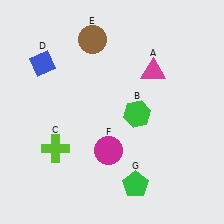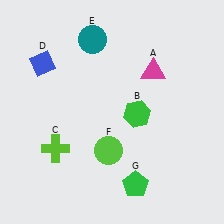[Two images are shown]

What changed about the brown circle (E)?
In Image 1, E is brown. In Image 2, it changed to teal.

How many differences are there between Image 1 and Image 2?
There are 2 differences between the two images.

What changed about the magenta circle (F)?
In Image 1, F is magenta. In Image 2, it changed to lime.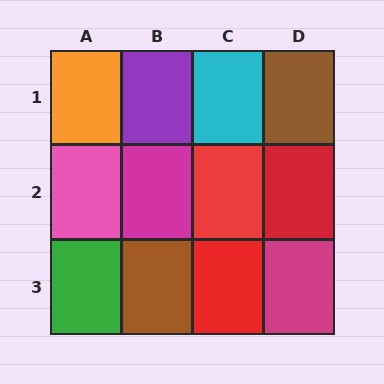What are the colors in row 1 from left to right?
Orange, purple, cyan, brown.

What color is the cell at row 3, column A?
Green.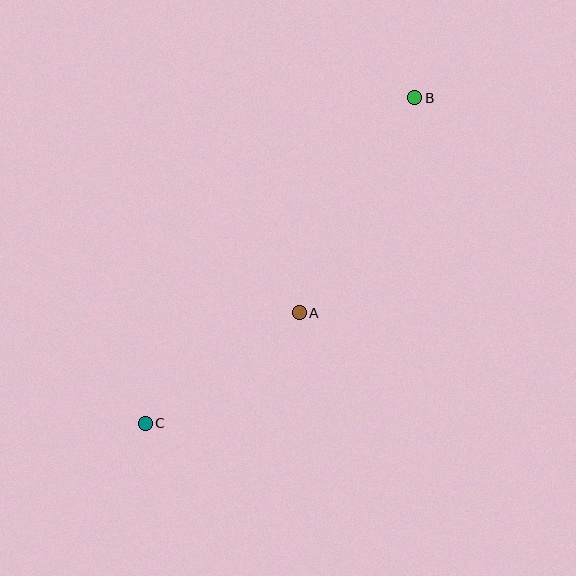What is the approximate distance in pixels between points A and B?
The distance between A and B is approximately 244 pixels.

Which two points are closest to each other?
Points A and C are closest to each other.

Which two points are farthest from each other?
Points B and C are farthest from each other.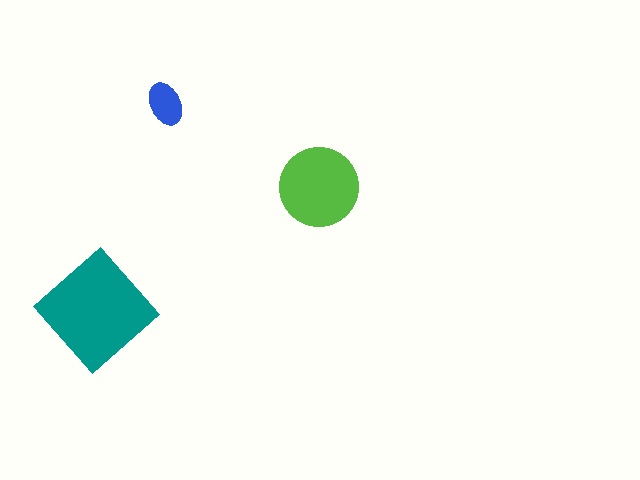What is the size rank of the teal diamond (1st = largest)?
1st.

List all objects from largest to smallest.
The teal diamond, the lime circle, the blue ellipse.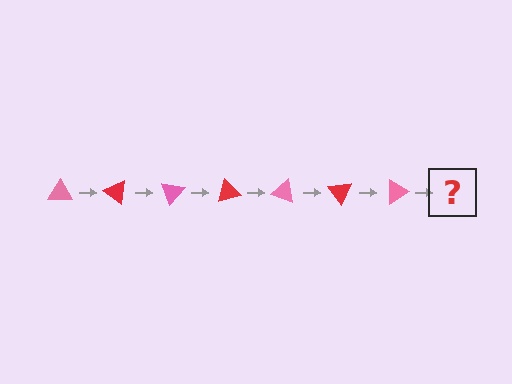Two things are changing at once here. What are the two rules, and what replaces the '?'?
The two rules are that it rotates 35 degrees each step and the color cycles through pink and red. The '?' should be a red triangle, rotated 245 degrees from the start.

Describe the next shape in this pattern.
It should be a red triangle, rotated 245 degrees from the start.